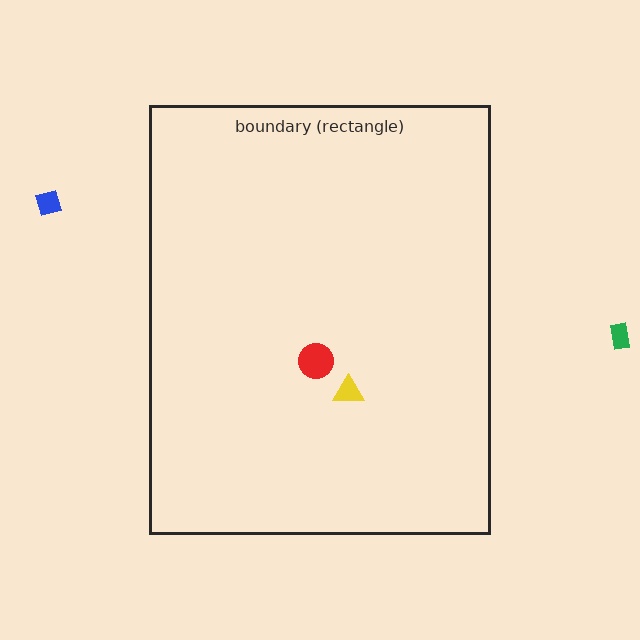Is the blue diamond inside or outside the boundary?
Outside.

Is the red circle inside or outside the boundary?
Inside.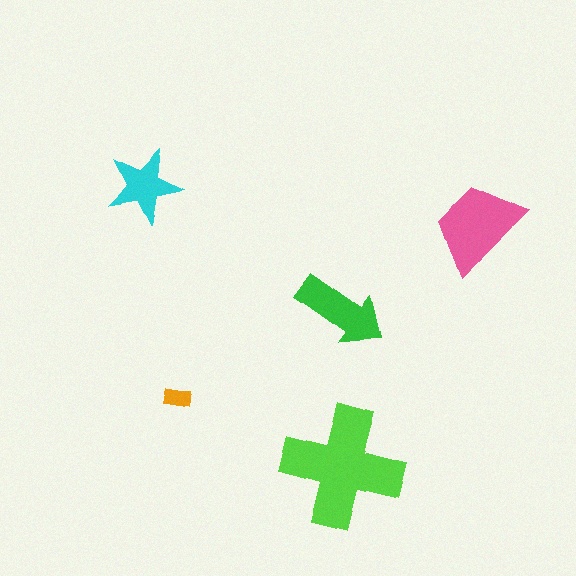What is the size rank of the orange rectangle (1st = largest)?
5th.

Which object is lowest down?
The lime cross is bottommost.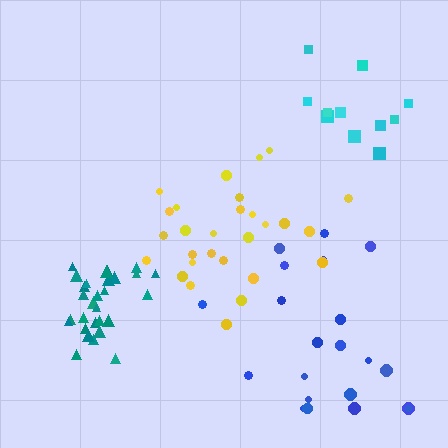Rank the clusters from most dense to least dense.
teal, yellow, cyan, blue.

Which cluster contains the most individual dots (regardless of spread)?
Teal (29).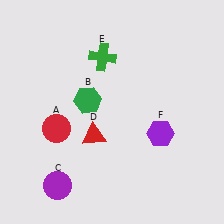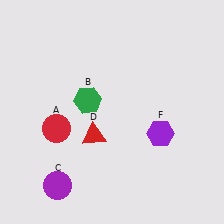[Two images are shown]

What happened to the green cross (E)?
The green cross (E) was removed in Image 2. It was in the top-left area of Image 1.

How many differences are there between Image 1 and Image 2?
There is 1 difference between the two images.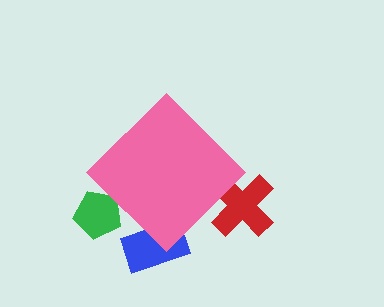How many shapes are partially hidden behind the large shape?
3 shapes are partially hidden.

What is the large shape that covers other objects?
A pink diamond.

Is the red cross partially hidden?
Yes, the red cross is partially hidden behind the pink diamond.